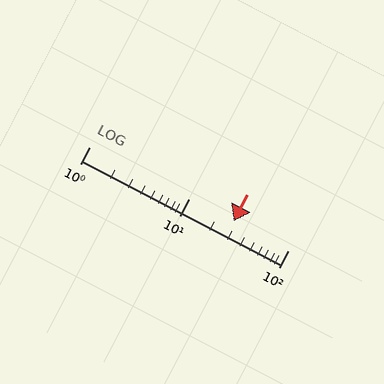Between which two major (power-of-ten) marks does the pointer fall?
The pointer is between 10 and 100.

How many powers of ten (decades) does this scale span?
The scale spans 2 decades, from 1 to 100.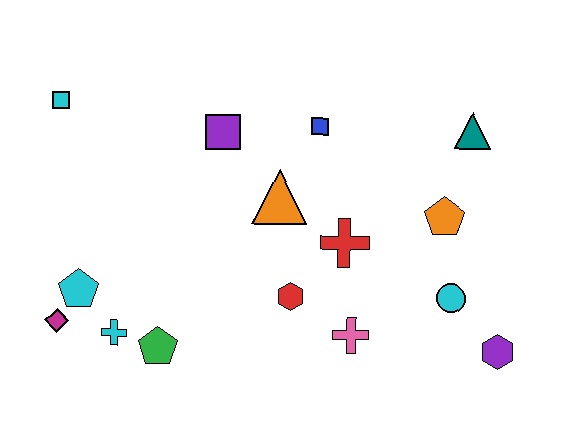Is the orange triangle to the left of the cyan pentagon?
No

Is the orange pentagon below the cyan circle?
No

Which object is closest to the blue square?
The orange triangle is closest to the blue square.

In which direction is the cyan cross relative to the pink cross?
The cyan cross is to the left of the pink cross.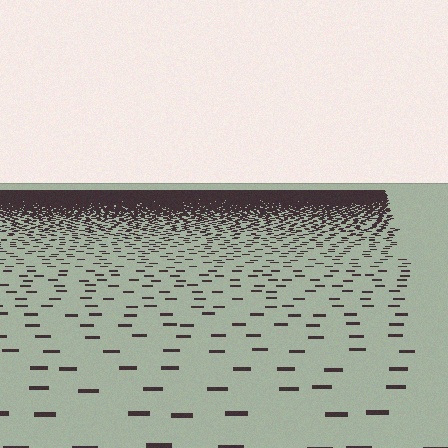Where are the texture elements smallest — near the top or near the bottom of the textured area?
Near the top.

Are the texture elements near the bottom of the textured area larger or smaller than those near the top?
Larger. Near the bottom, elements are closer to the viewer and appear at a bigger on-screen size.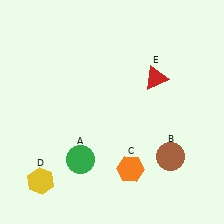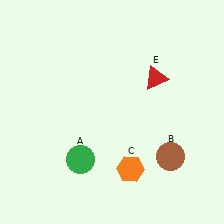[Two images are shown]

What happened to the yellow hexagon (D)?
The yellow hexagon (D) was removed in Image 2. It was in the bottom-left area of Image 1.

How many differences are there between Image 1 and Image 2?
There is 1 difference between the two images.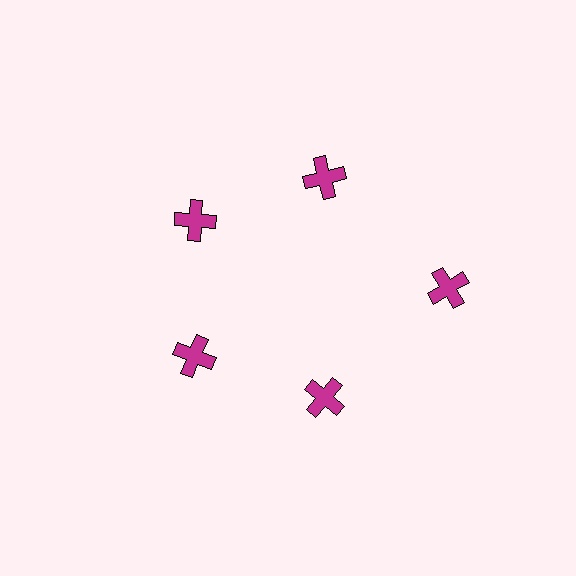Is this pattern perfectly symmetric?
No. The 5 magenta crosses are arranged in a ring, but one element near the 3 o'clock position is pushed outward from the center, breaking the 5-fold rotational symmetry.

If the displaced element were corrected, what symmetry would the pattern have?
It would have 5-fold rotational symmetry — the pattern would map onto itself every 72 degrees.